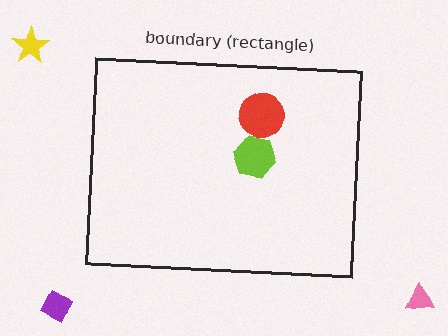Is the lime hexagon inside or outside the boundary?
Inside.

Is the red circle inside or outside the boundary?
Inside.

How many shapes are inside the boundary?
2 inside, 3 outside.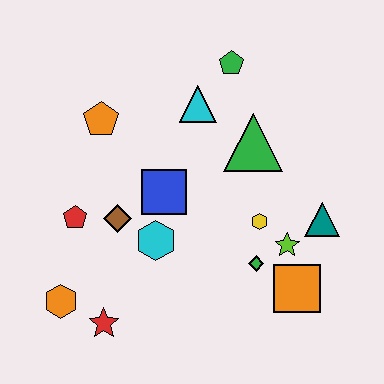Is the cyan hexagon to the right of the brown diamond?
Yes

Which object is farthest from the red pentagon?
The teal triangle is farthest from the red pentagon.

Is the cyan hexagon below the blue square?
Yes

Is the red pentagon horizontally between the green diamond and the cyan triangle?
No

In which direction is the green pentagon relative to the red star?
The green pentagon is above the red star.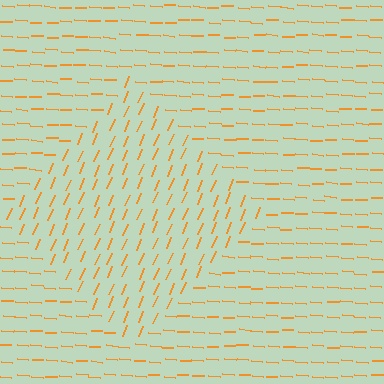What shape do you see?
I see a diamond.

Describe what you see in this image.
The image is filled with small orange line segments. A diamond region in the image has lines oriented differently from the surrounding lines, creating a visible texture boundary.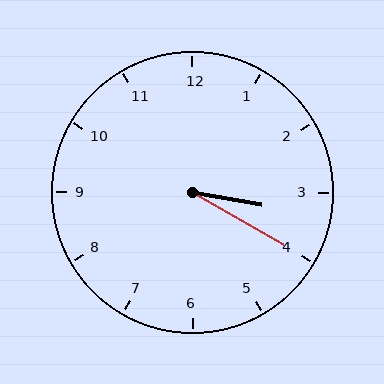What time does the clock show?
3:20.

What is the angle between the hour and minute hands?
Approximately 20 degrees.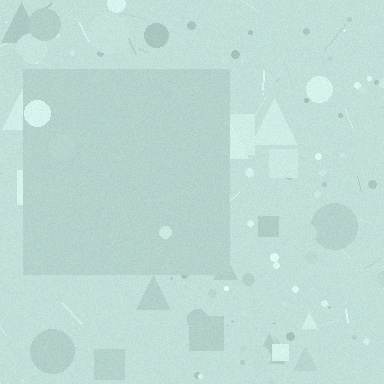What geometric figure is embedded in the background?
A square is embedded in the background.